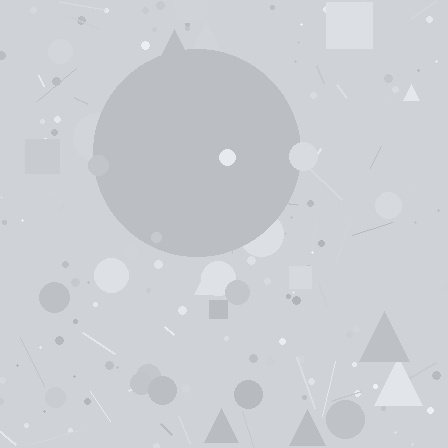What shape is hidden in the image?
A circle is hidden in the image.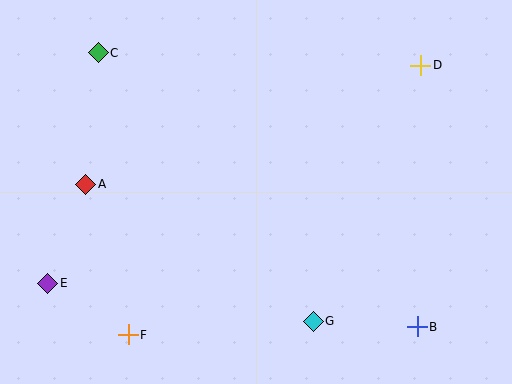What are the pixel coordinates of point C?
Point C is at (98, 53).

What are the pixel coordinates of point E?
Point E is at (48, 283).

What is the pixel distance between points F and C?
The distance between F and C is 283 pixels.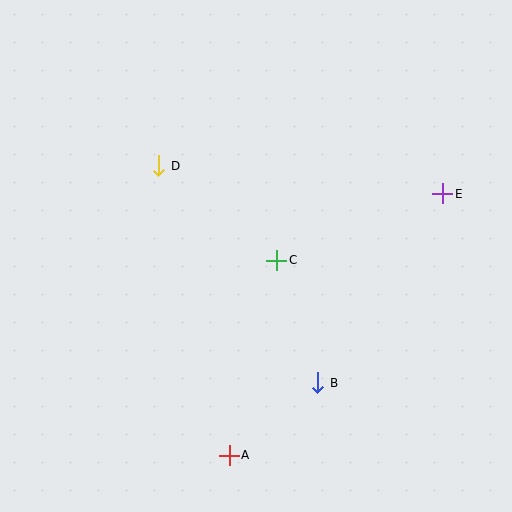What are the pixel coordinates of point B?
Point B is at (317, 383).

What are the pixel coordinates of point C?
Point C is at (277, 260).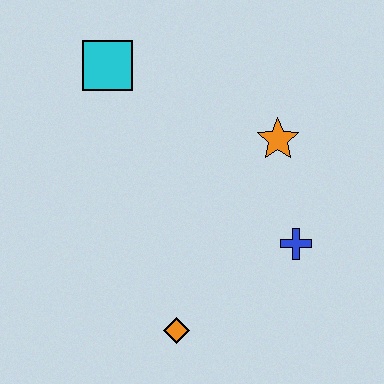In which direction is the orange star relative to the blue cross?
The orange star is above the blue cross.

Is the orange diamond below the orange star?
Yes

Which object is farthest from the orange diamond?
The cyan square is farthest from the orange diamond.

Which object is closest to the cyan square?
The orange star is closest to the cyan square.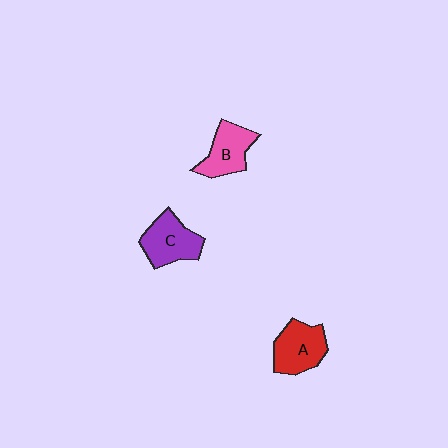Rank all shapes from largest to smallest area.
From largest to smallest: C (purple), A (red), B (pink).